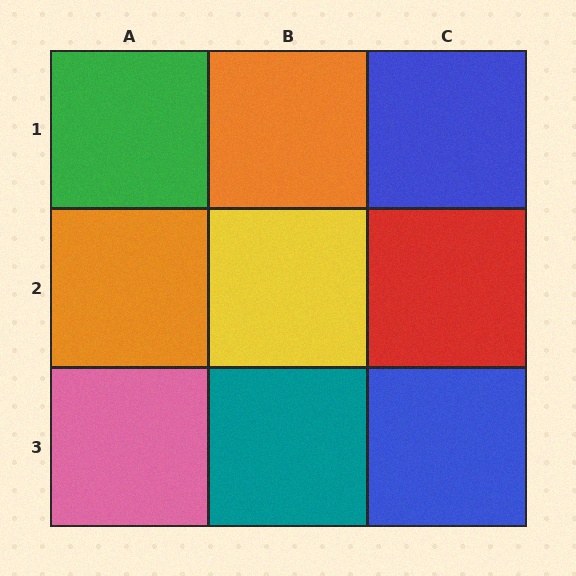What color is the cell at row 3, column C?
Blue.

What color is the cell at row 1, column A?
Green.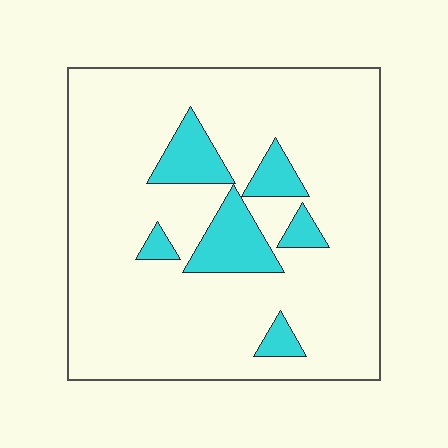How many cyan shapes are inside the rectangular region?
6.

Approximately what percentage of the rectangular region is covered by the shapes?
Approximately 15%.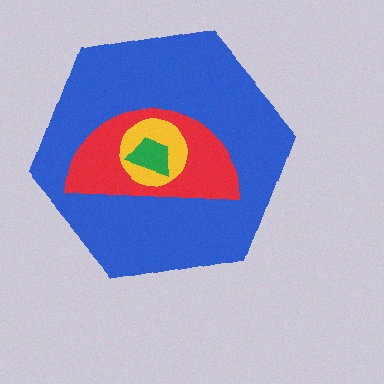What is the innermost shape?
The green trapezoid.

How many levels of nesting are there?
4.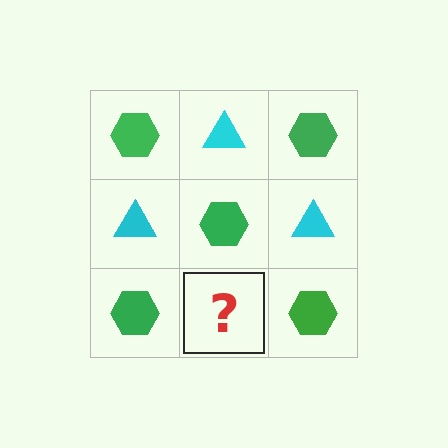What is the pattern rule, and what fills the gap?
The rule is that it alternates green hexagon and cyan triangle in a checkerboard pattern. The gap should be filled with a cyan triangle.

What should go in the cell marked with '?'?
The missing cell should contain a cyan triangle.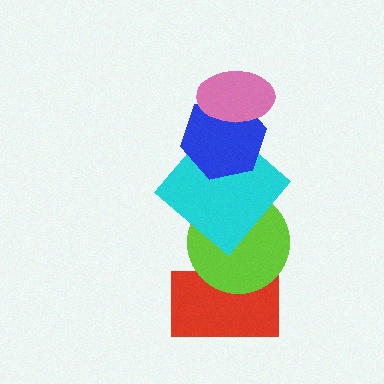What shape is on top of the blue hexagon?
The pink ellipse is on top of the blue hexagon.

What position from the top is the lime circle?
The lime circle is 4th from the top.